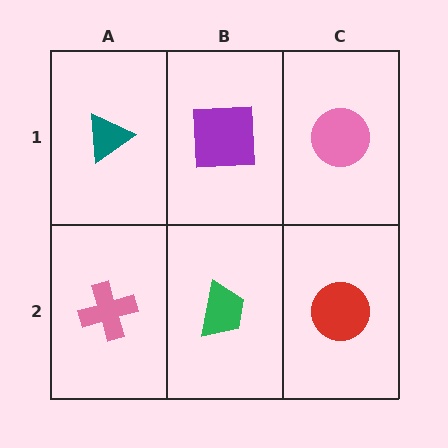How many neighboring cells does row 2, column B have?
3.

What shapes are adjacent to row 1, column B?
A green trapezoid (row 2, column B), a teal triangle (row 1, column A), a pink circle (row 1, column C).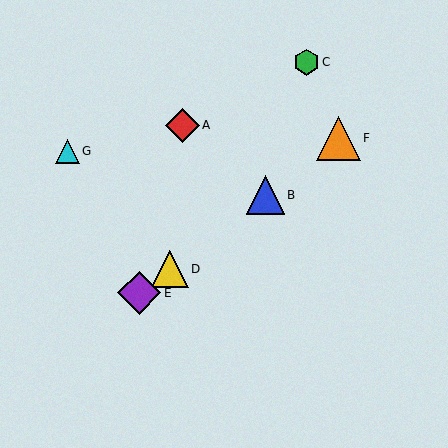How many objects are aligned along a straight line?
4 objects (B, D, E, F) are aligned along a straight line.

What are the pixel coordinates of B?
Object B is at (265, 195).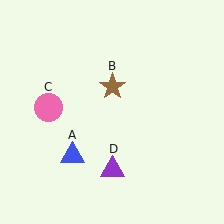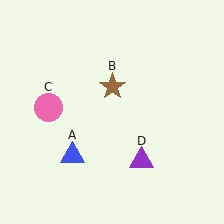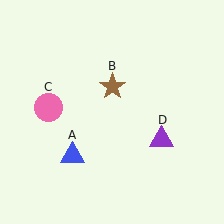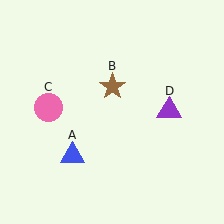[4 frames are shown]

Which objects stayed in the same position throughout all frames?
Blue triangle (object A) and brown star (object B) and pink circle (object C) remained stationary.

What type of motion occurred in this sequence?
The purple triangle (object D) rotated counterclockwise around the center of the scene.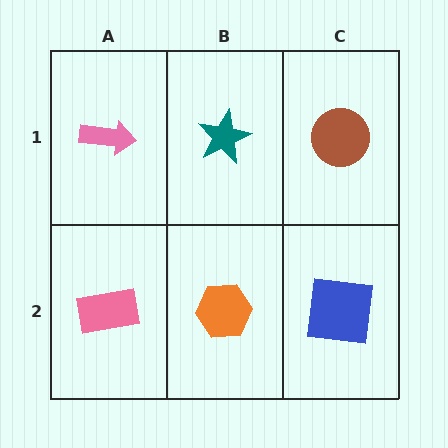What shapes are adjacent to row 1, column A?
A pink rectangle (row 2, column A), a teal star (row 1, column B).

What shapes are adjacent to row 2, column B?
A teal star (row 1, column B), a pink rectangle (row 2, column A), a blue square (row 2, column C).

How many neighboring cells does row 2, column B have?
3.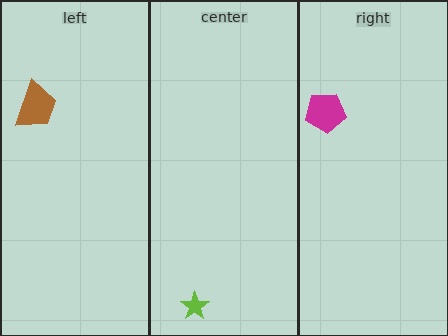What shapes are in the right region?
The magenta pentagon.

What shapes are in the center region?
The lime star.